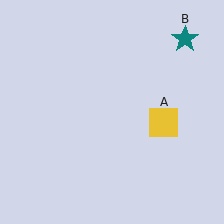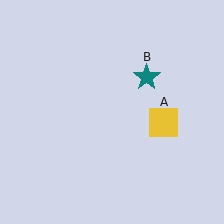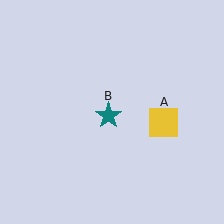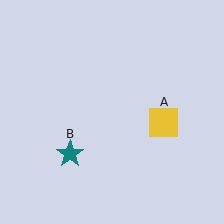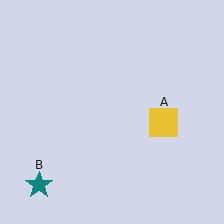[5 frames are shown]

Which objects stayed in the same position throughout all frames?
Yellow square (object A) remained stationary.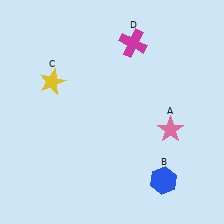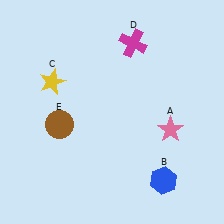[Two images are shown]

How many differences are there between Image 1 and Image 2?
There is 1 difference between the two images.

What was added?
A brown circle (E) was added in Image 2.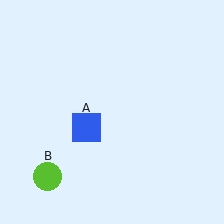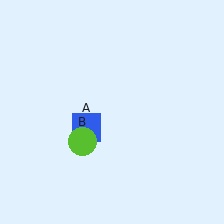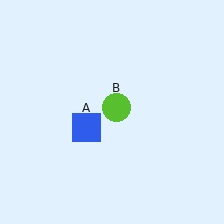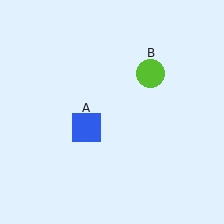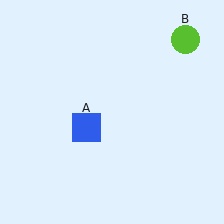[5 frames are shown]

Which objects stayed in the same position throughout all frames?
Blue square (object A) remained stationary.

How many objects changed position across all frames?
1 object changed position: lime circle (object B).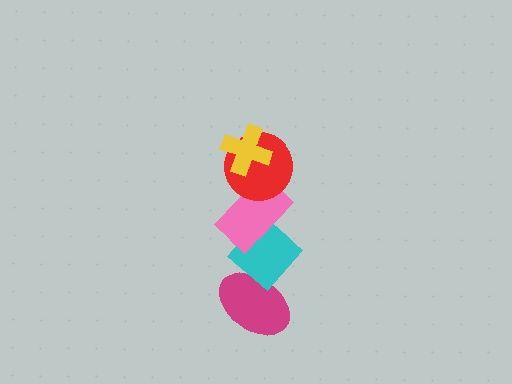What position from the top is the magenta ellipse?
The magenta ellipse is 5th from the top.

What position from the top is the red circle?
The red circle is 2nd from the top.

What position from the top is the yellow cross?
The yellow cross is 1st from the top.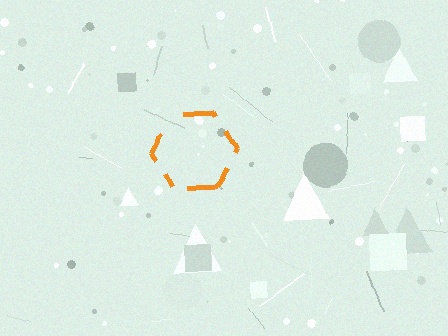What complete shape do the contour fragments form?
The contour fragments form a hexagon.